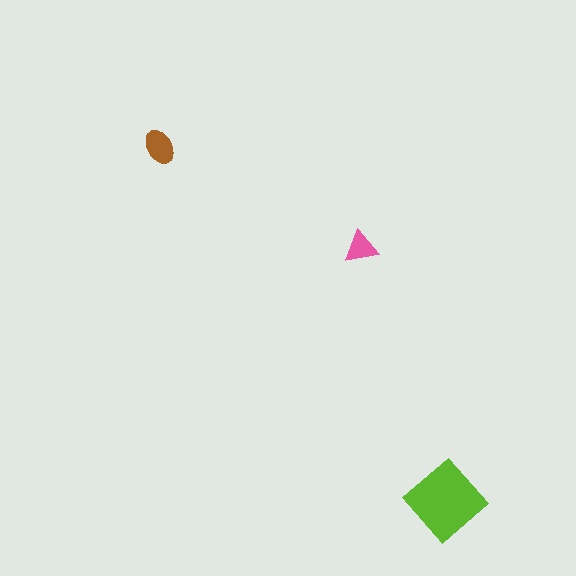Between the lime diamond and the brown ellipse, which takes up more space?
The lime diamond.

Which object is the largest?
The lime diamond.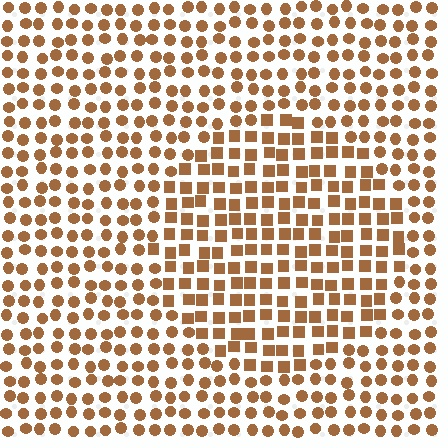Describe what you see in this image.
The image is filled with small brown elements arranged in a uniform grid. A circle-shaped region contains squares, while the surrounding area contains circles. The boundary is defined purely by the change in element shape.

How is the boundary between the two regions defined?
The boundary is defined by a change in element shape: squares inside vs. circles outside. All elements share the same color and spacing.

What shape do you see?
I see a circle.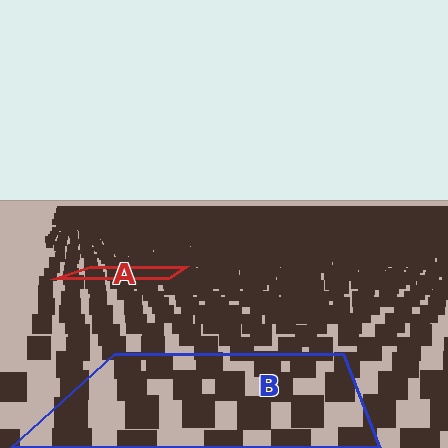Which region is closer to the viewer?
Region B is closer. The texture elements there are larger and more spread out.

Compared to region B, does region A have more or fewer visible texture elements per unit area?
Region A has more texture elements per unit area — they are packed more densely because it is farther away.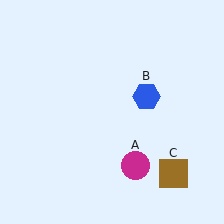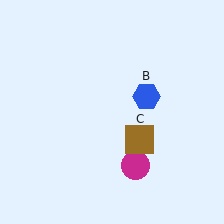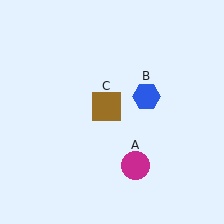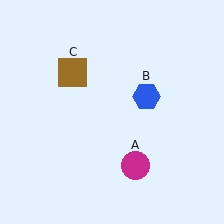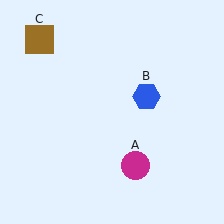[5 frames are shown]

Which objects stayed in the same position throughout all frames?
Magenta circle (object A) and blue hexagon (object B) remained stationary.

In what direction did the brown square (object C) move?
The brown square (object C) moved up and to the left.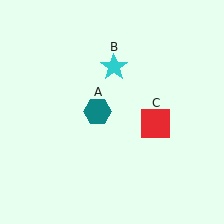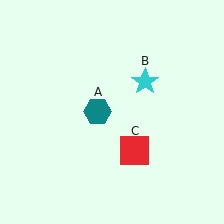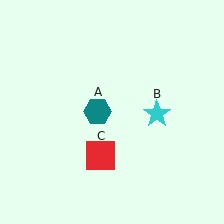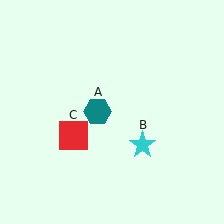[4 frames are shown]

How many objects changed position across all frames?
2 objects changed position: cyan star (object B), red square (object C).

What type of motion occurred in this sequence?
The cyan star (object B), red square (object C) rotated clockwise around the center of the scene.